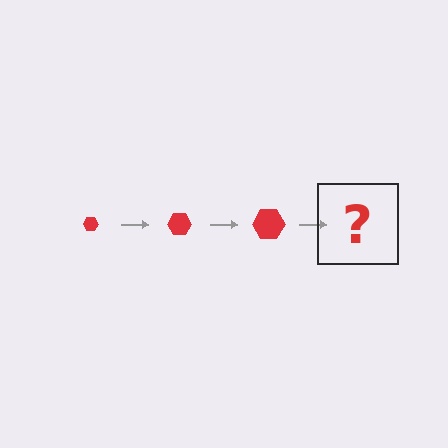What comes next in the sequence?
The next element should be a red hexagon, larger than the previous one.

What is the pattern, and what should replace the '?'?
The pattern is that the hexagon gets progressively larger each step. The '?' should be a red hexagon, larger than the previous one.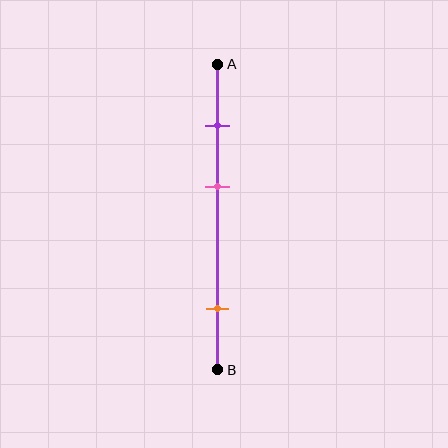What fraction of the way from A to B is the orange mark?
The orange mark is approximately 80% (0.8) of the way from A to B.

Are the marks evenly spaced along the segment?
No, the marks are not evenly spaced.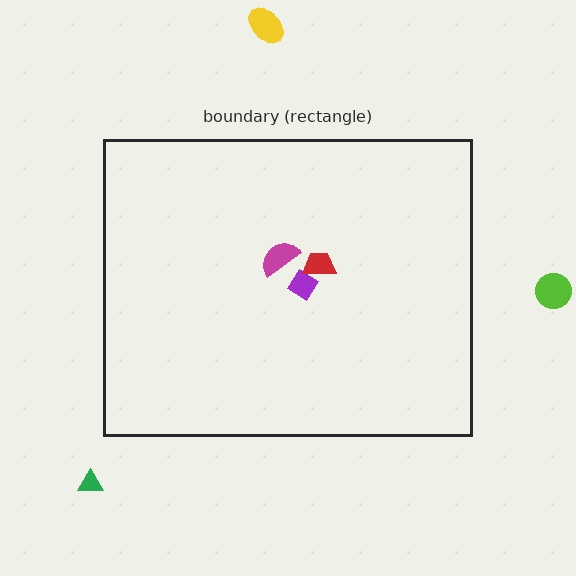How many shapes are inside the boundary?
3 inside, 3 outside.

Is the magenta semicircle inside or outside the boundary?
Inside.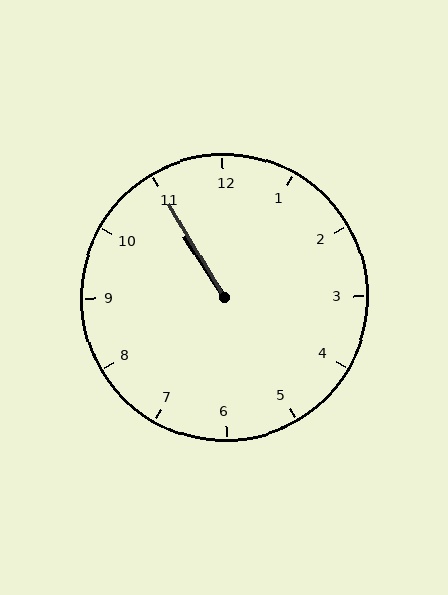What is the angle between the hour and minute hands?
Approximately 2 degrees.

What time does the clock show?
10:55.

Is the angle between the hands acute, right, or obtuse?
It is acute.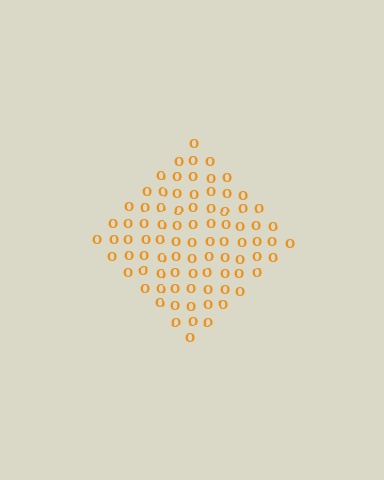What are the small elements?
The small elements are letter O's.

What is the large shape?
The large shape is a diamond.